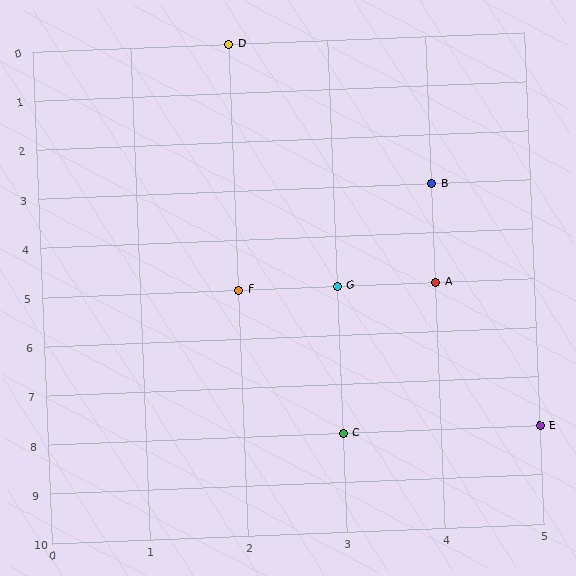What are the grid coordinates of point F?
Point F is at grid coordinates (2, 5).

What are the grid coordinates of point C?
Point C is at grid coordinates (3, 8).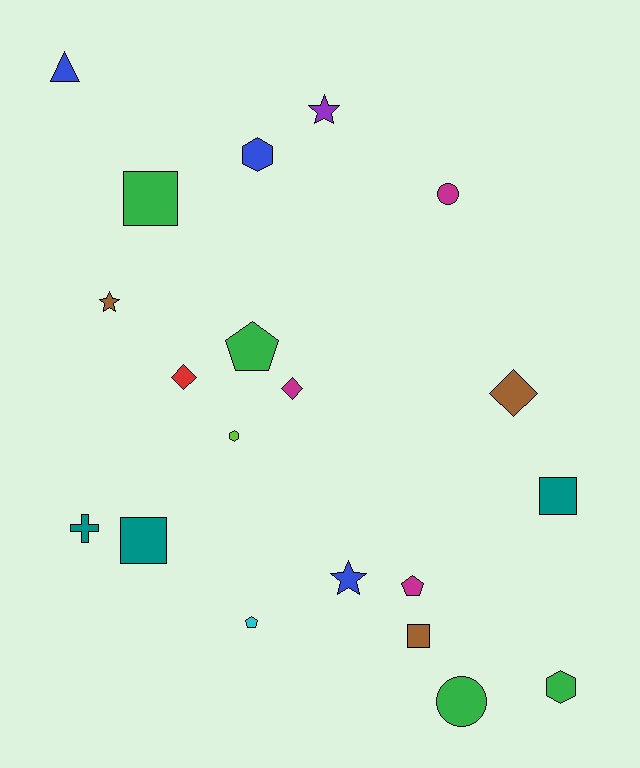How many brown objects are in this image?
There are 3 brown objects.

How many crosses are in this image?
There is 1 cross.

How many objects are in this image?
There are 20 objects.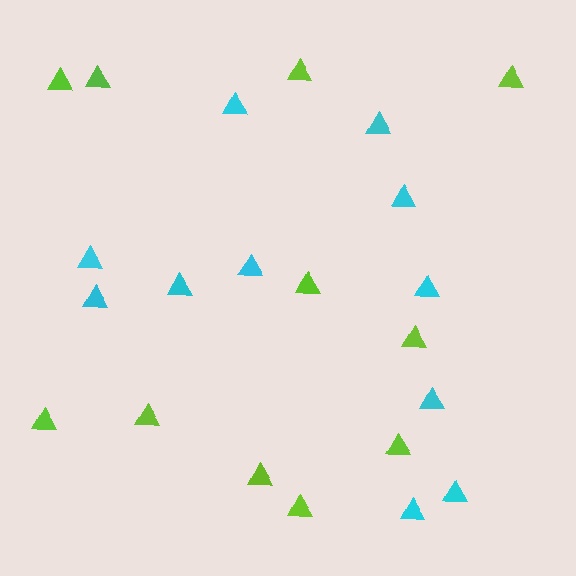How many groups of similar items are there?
There are 2 groups: one group of cyan triangles (11) and one group of lime triangles (11).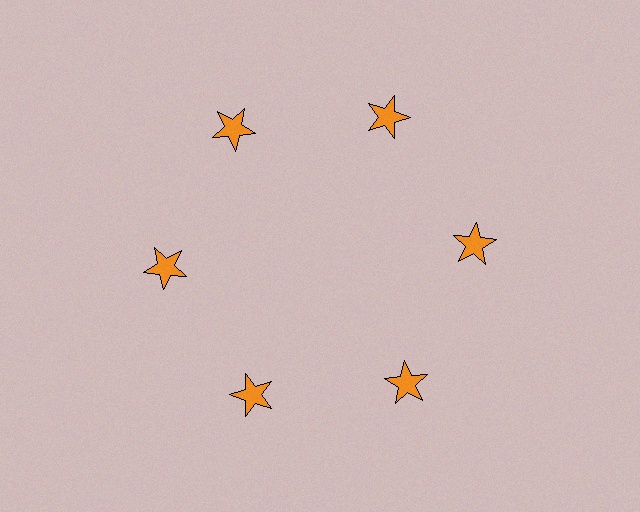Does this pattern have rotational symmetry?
Yes, this pattern has 6-fold rotational symmetry. It looks the same after rotating 60 degrees around the center.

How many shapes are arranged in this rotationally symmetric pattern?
There are 6 shapes, arranged in 6 groups of 1.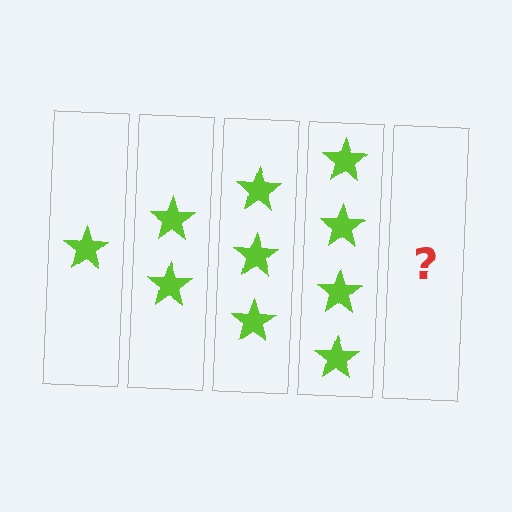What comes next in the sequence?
The next element should be 5 stars.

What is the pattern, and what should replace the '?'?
The pattern is that each step adds one more star. The '?' should be 5 stars.